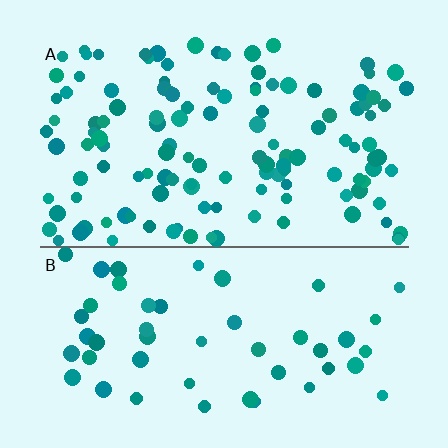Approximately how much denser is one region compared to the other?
Approximately 2.5× — region A over region B.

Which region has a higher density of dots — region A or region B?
A (the top).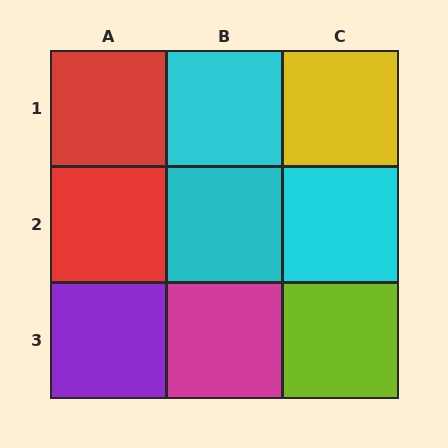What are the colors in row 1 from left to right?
Red, cyan, yellow.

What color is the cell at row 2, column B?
Cyan.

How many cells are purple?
1 cell is purple.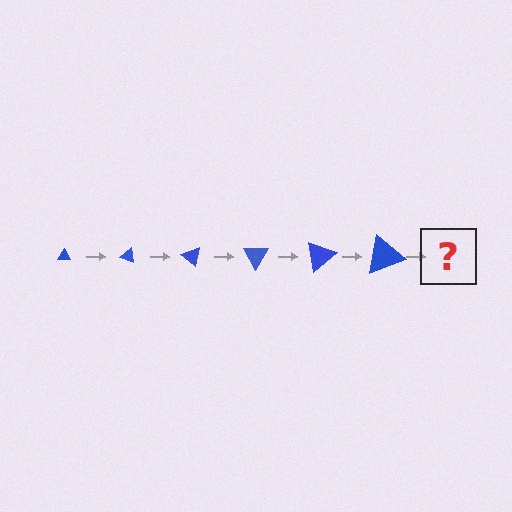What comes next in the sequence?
The next element should be a triangle, larger than the previous one and rotated 120 degrees from the start.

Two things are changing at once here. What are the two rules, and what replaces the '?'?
The two rules are that the triangle grows larger each step and it rotates 20 degrees each step. The '?' should be a triangle, larger than the previous one and rotated 120 degrees from the start.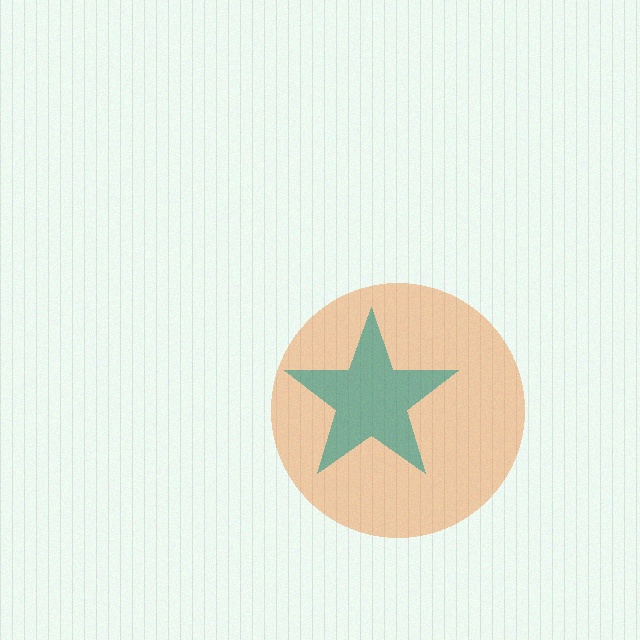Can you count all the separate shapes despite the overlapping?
Yes, there are 2 separate shapes.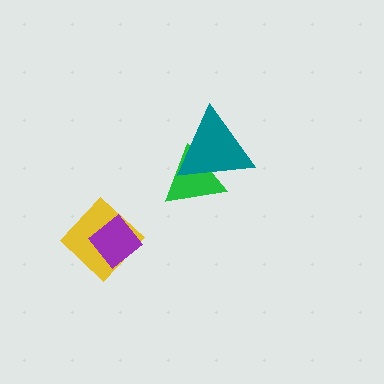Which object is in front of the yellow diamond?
The purple diamond is in front of the yellow diamond.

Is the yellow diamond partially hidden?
Yes, it is partially covered by another shape.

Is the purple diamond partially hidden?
No, no other shape covers it.